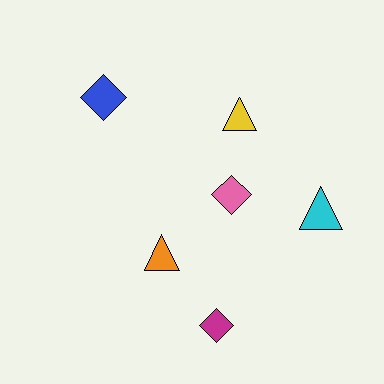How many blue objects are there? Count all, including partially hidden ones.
There is 1 blue object.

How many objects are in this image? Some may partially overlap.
There are 6 objects.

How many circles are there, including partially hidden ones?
There are no circles.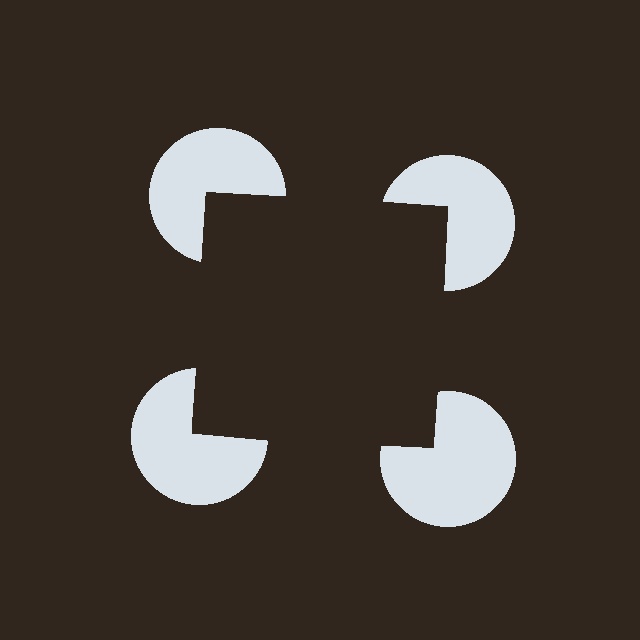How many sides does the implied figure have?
4 sides.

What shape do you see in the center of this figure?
An illusory square — its edges are inferred from the aligned wedge cuts in the pac-man discs, not physically drawn.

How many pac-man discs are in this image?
There are 4 — one at each vertex of the illusory square.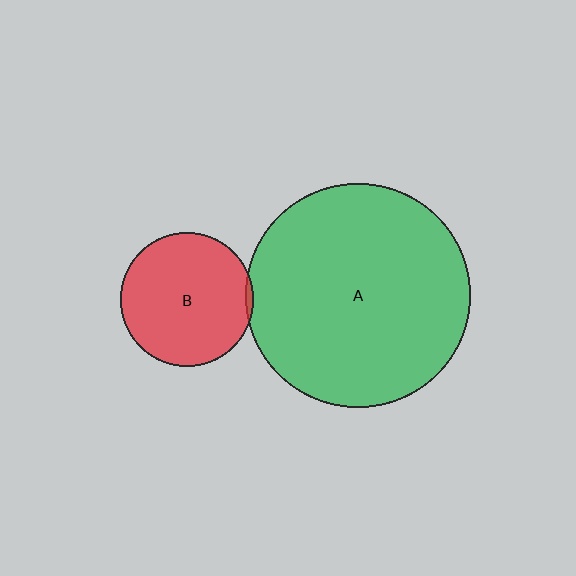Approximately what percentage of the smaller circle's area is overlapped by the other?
Approximately 5%.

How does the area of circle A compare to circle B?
Approximately 2.8 times.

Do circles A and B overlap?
Yes.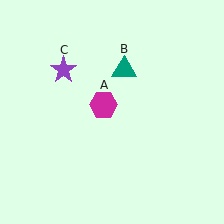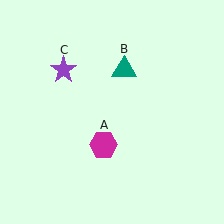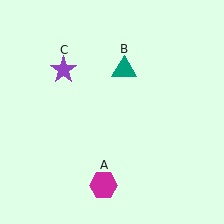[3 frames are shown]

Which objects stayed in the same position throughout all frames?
Teal triangle (object B) and purple star (object C) remained stationary.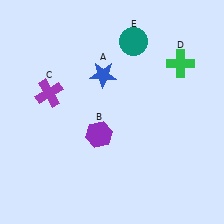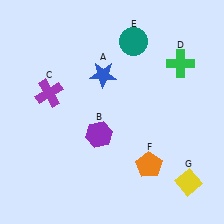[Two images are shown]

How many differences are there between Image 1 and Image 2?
There are 2 differences between the two images.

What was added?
An orange pentagon (F), a yellow diamond (G) were added in Image 2.